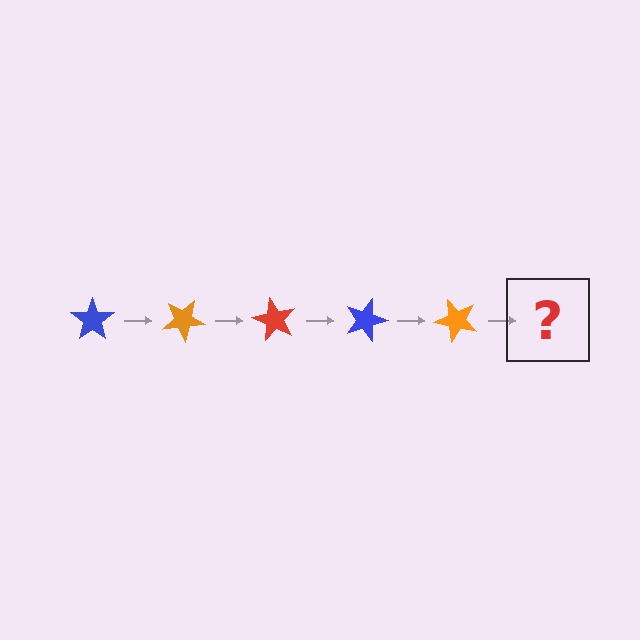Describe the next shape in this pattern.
It should be a red star, rotated 150 degrees from the start.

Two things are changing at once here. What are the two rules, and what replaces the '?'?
The two rules are that it rotates 30 degrees each step and the color cycles through blue, orange, and red. The '?' should be a red star, rotated 150 degrees from the start.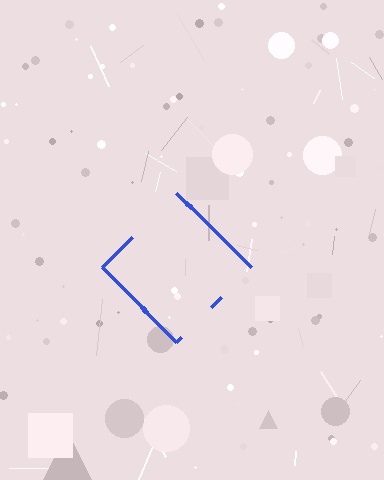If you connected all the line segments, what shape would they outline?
They would outline a diamond.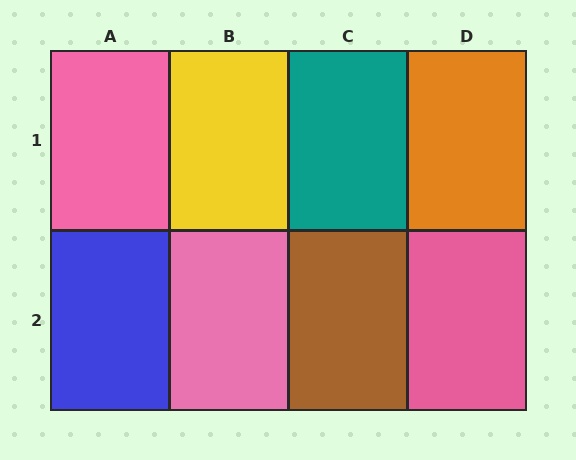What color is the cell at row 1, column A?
Pink.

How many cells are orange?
1 cell is orange.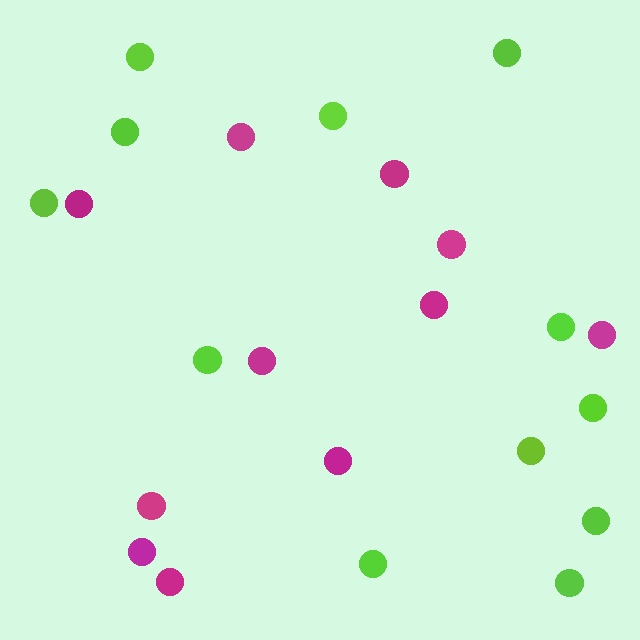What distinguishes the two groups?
There are 2 groups: one group of lime circles (12) and one group of magenta circles (11).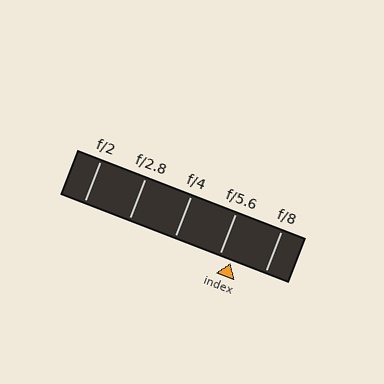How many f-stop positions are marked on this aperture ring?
There are 5 f-stop positions marked.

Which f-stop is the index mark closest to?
The index mark is closest to f/5.6.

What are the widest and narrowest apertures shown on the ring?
The widest aperture shown is f/2 and the narrowest is f/8.